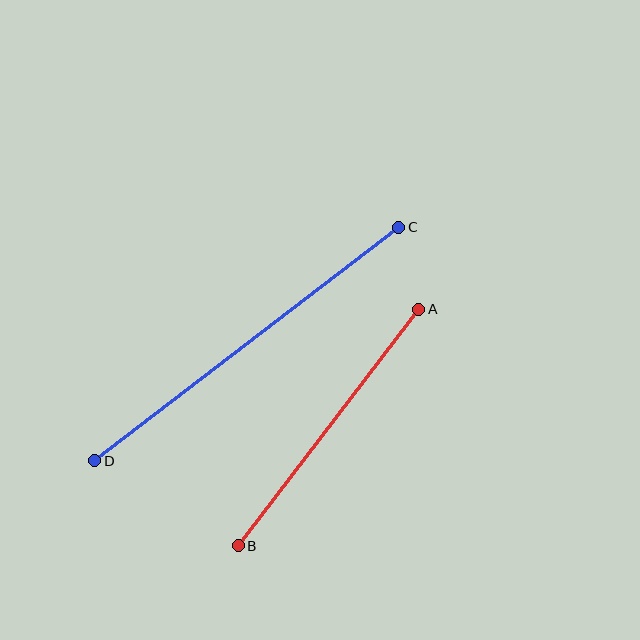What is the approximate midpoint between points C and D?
The midpoint is at approximately (247, 344) pixels.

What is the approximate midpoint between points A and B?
The midpoint is at approximately (329, 428) pixels.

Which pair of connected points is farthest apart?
Points C and D are farthest apart.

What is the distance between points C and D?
The distance is approximately 383 pixels.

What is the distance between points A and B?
The distance is approximately 298 pixels.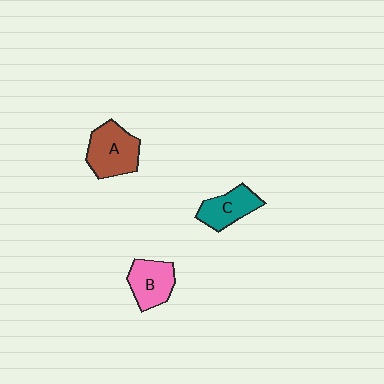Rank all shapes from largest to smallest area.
From largest to smallest: A (brown), B (pink), C (teal).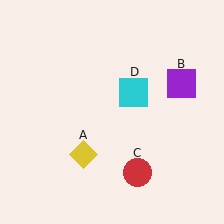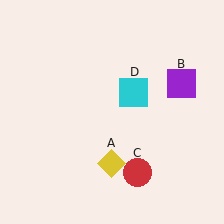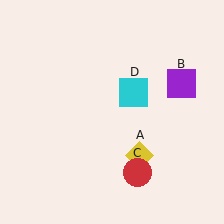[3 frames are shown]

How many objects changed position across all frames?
1 object changed position: yellow diamond (object A).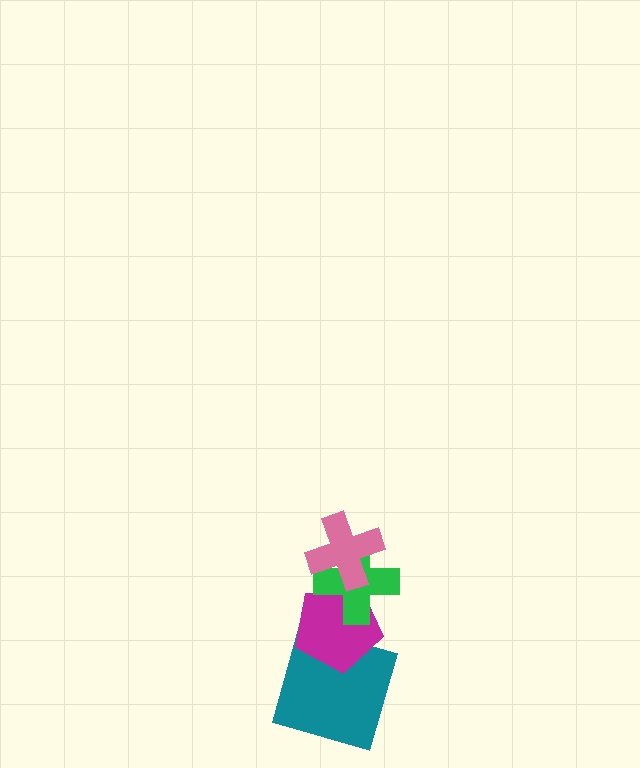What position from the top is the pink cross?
The pink cross is 1st from the top.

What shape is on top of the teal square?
The magenta pentagon is on top of the teal square.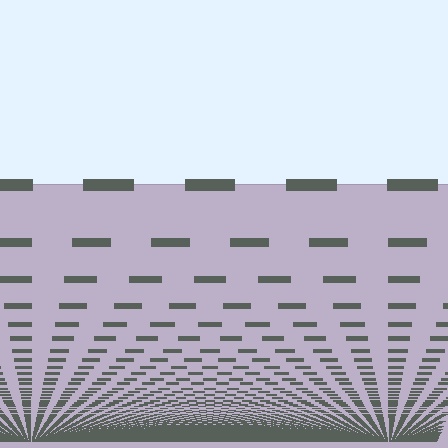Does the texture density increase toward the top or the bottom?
Density increases toward the bottom.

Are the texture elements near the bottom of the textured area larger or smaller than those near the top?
Smaller. The gradient is inverted — elements near the bottom are smaller and denser.